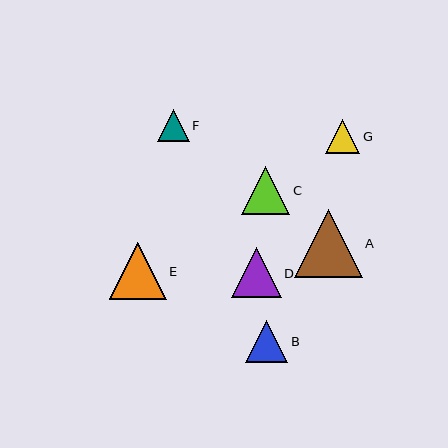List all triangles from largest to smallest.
From largest to smallest: A, E, D, C, B, G, F.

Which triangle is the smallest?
Triangle F is the smallest with a size of approximately 32 pixels.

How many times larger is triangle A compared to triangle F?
Triangle A is approximately 2.1 times the size of triangle F.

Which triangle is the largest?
Triangle A is the largest with a size of approximately 68 pixels.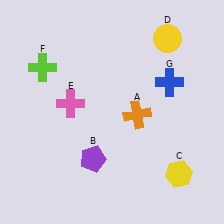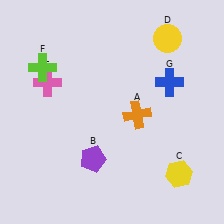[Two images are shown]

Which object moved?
The pink cross (E) moved left.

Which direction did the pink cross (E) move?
The pink cross (E) moved left.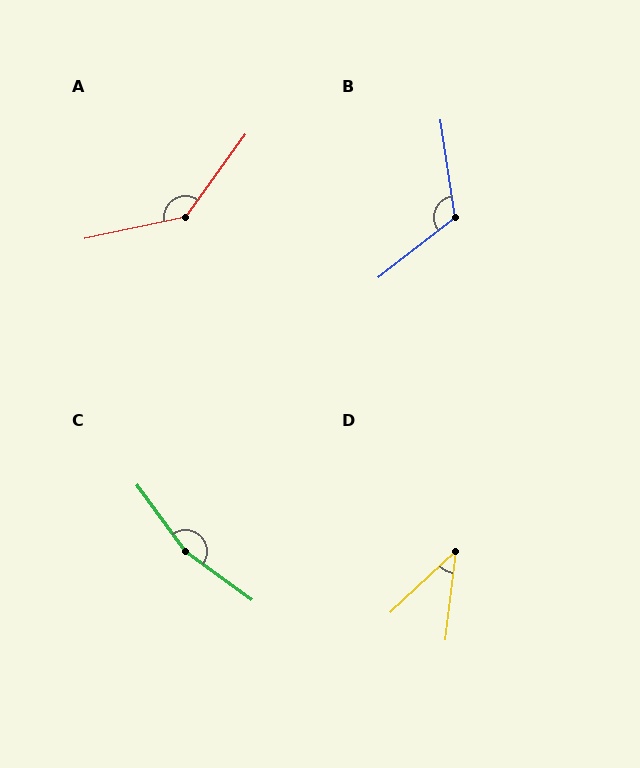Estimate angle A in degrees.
Approximately 138 degrees.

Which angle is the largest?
C, at approximately 162 degrees.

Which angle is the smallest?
D, at approximately 40 degrees.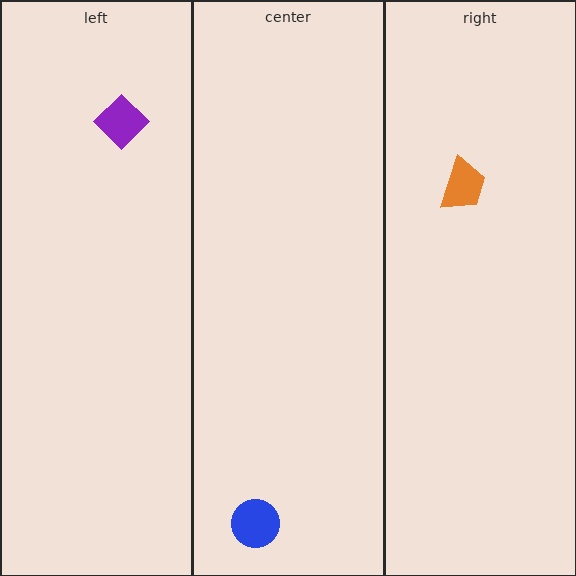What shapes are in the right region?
The orange trapezoid.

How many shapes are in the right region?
1.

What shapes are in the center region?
The blue circle.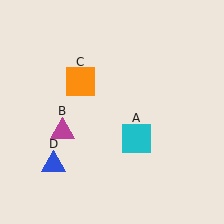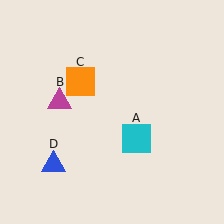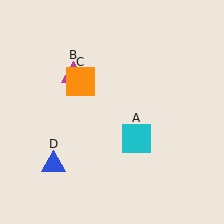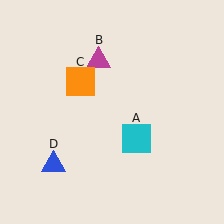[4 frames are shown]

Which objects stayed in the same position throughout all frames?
Cyan square (object A) and orange square (object C) and blue triangle (object D) remained stationary.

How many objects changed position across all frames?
1 object changed position: magenta triangle (object B).